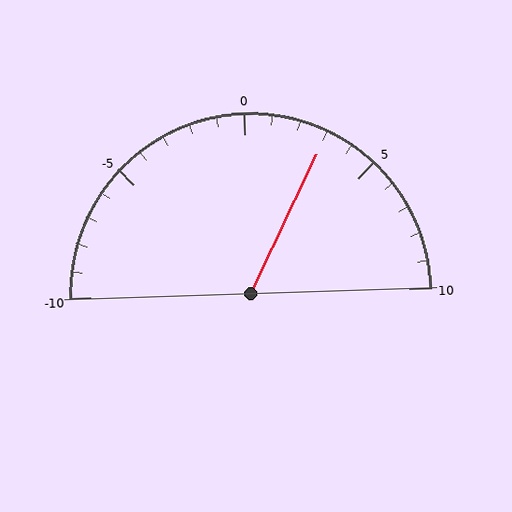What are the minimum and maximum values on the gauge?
The gauge ranges from -10 to 10.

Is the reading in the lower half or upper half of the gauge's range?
The reading is in the upper half of the range (-10 to 10).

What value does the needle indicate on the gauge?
The needle indicates approximately 3.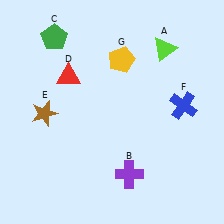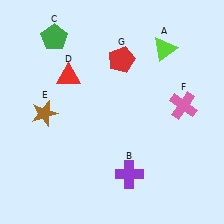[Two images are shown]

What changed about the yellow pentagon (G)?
In Image 1, G is yellow. In Image 2, it changed to red.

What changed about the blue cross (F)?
In Image 1, F is blue. In Image 2, it changed to pink.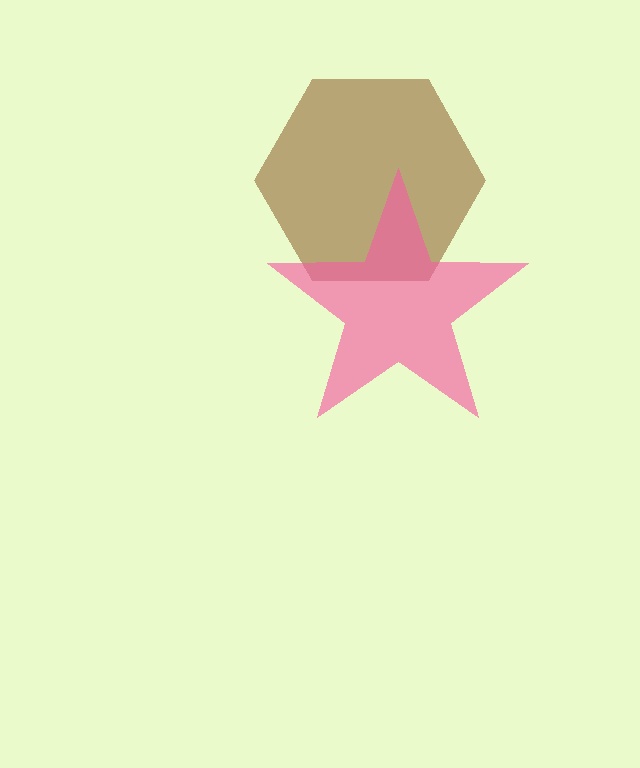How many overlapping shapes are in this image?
There are 2 overlapping shapes in the image.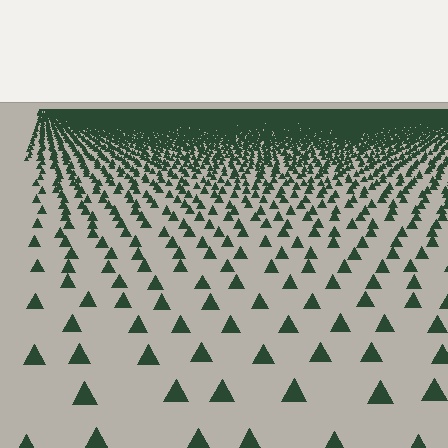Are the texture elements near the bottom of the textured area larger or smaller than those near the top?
Larger. Near the bottom, elements are closer to the viewer and appear at a bigger on-screen size.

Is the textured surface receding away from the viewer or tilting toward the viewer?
The surface is receding away from the viewer. Texture elements get smaller and denser toward the top.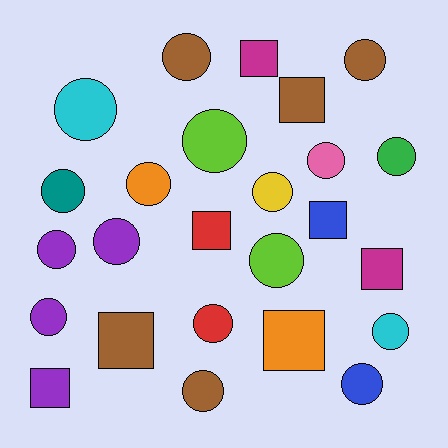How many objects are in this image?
There are 25 objects.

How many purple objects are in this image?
There are 4 purple objects.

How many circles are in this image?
There are 17 circles.